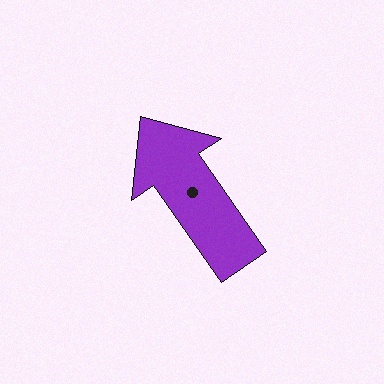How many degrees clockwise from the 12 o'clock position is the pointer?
Approximately 325 degrees.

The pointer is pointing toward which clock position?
Roughly 11 o'clock.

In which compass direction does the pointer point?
Northwest.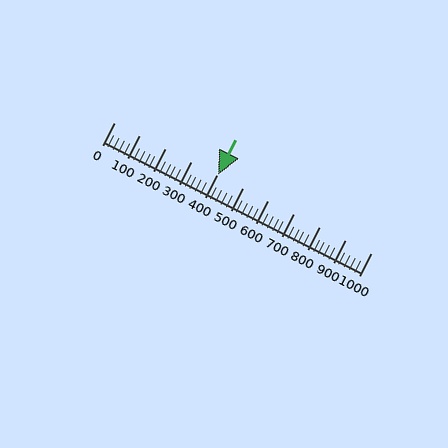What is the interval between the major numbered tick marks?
The major tick marks are spaced 100 units apart.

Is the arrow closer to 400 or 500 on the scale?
The arrow is closer to 400.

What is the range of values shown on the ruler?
The ruler shows values from 0 to 1000.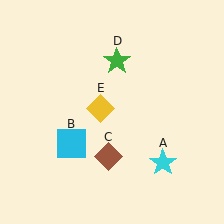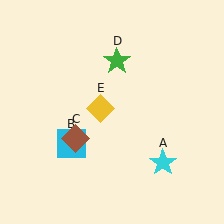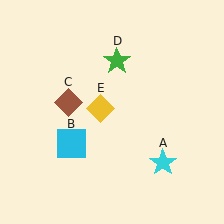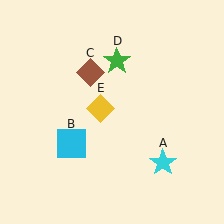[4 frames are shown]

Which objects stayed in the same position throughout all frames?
Cyan star (object A) and cyan square (object B) and green star (object D) and yellow diamond (object E) remained stationary.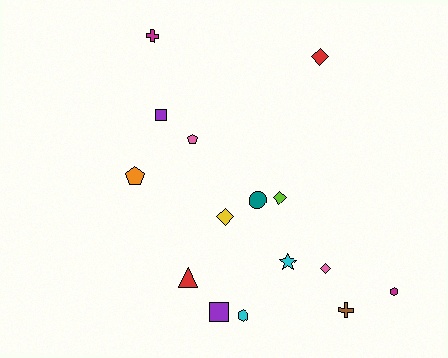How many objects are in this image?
There are 15 objects.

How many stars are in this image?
There is 1 star.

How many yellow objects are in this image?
There is 1 yellow object.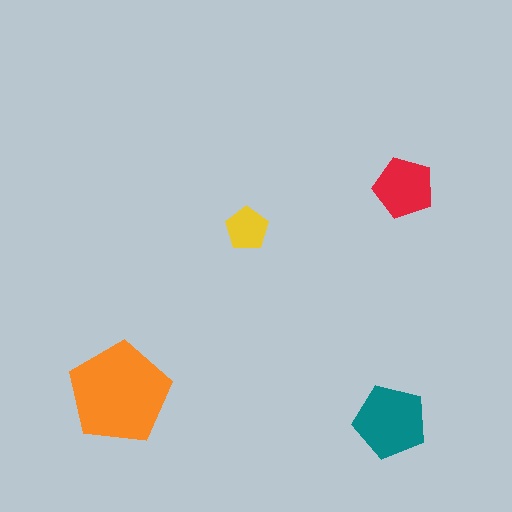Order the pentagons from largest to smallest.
the orange one, the teal one, the red one, the yellow one.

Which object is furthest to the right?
The red pentagon is rightmost.